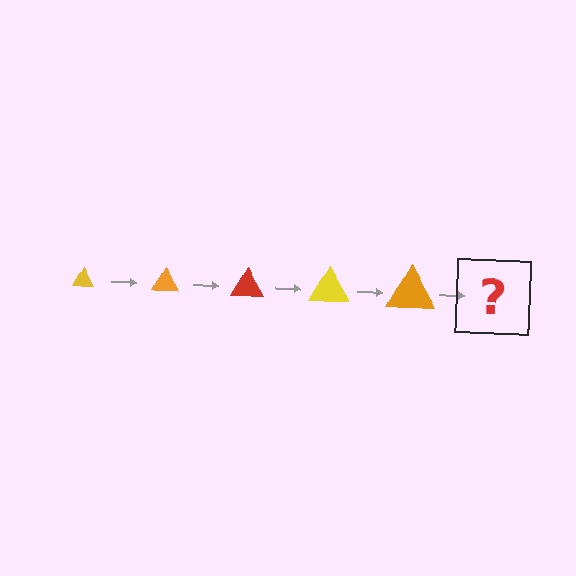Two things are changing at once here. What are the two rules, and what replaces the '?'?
The two rules are that the triangle grows larger each step and the color cycles through yellow, orange, and red. The '?' should be a red triangle, larger than the previous one.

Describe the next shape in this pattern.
It should be a red triangle, larger than the previous one.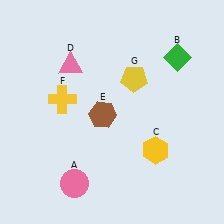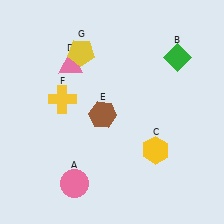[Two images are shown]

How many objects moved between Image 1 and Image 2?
1 object moved between the two images.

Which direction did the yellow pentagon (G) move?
The yellow pentagon (G) moved left.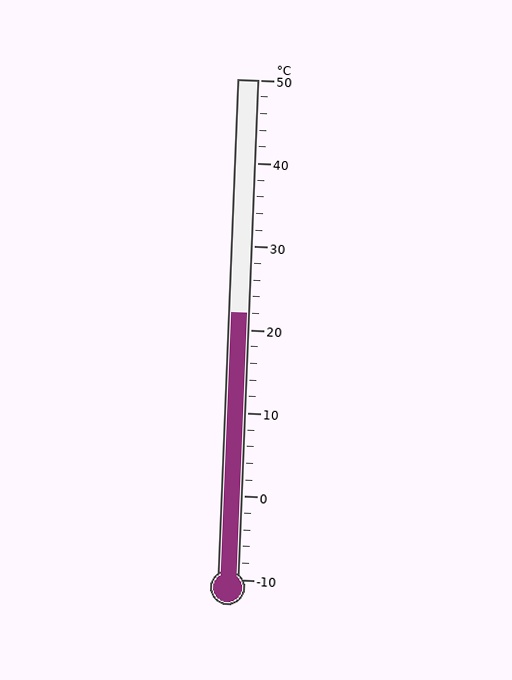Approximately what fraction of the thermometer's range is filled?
The thermometer is filled to approximately 55% of its range.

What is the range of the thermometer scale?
The thermometer scale ranges from -10°C to 50°C.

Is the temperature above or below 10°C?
The temperature is above 10°C.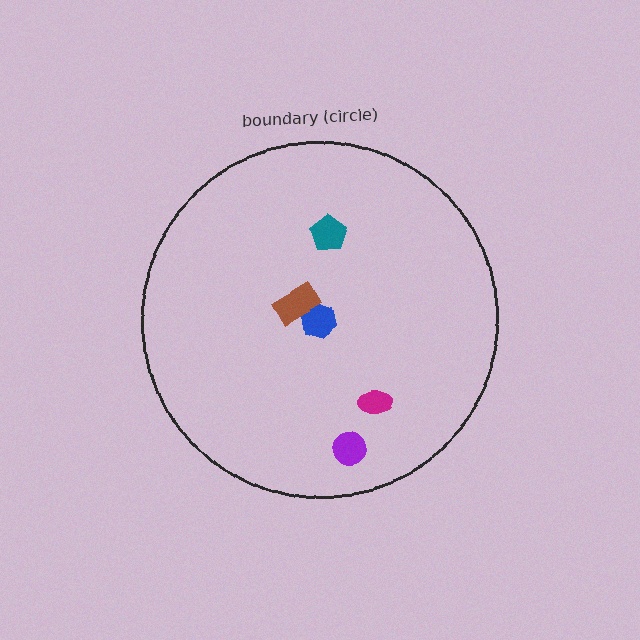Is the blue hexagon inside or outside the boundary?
Inside.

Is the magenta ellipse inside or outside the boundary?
Inside.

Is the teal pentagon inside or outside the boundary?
Inside.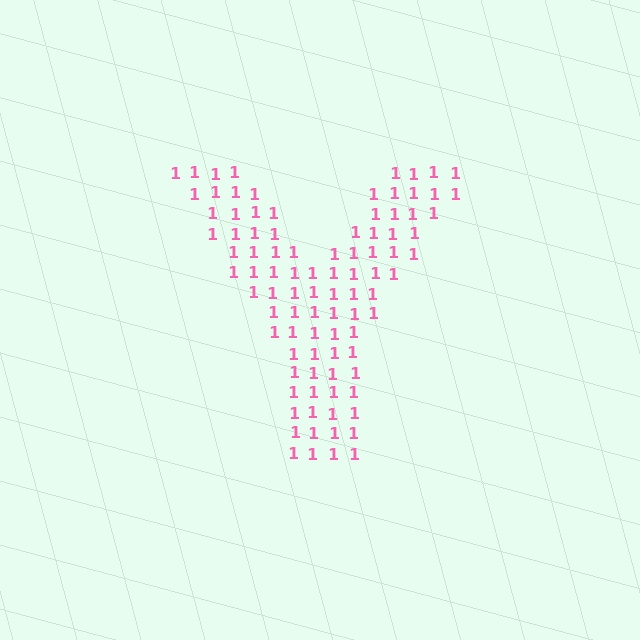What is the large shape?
The large shape is the letter Y.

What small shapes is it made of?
It is made of small digit 1's.